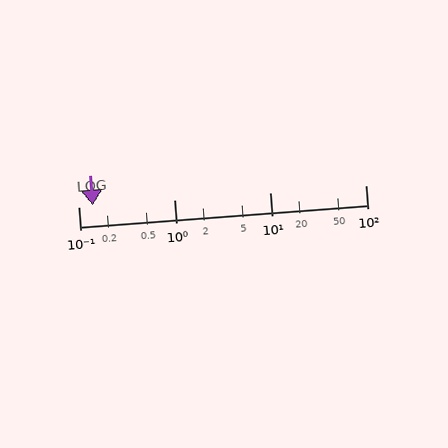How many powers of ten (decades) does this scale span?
The scale spans 3 decades, from 0.1 to 100.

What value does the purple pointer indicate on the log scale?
The pointer indicates approximately 0.14.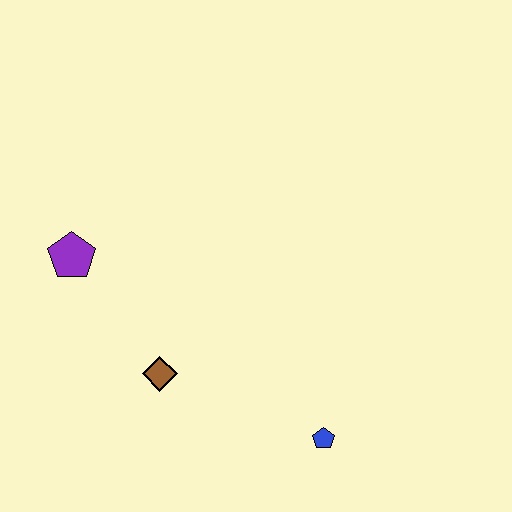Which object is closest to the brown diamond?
The purple pentagon is closest to the brown diamond.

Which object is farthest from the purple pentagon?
The blue pentagon is farthest from the purple pentagon.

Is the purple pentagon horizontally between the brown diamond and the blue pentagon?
No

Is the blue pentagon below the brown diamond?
Yes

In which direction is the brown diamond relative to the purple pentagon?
The brown diamond is below the purple pentagon.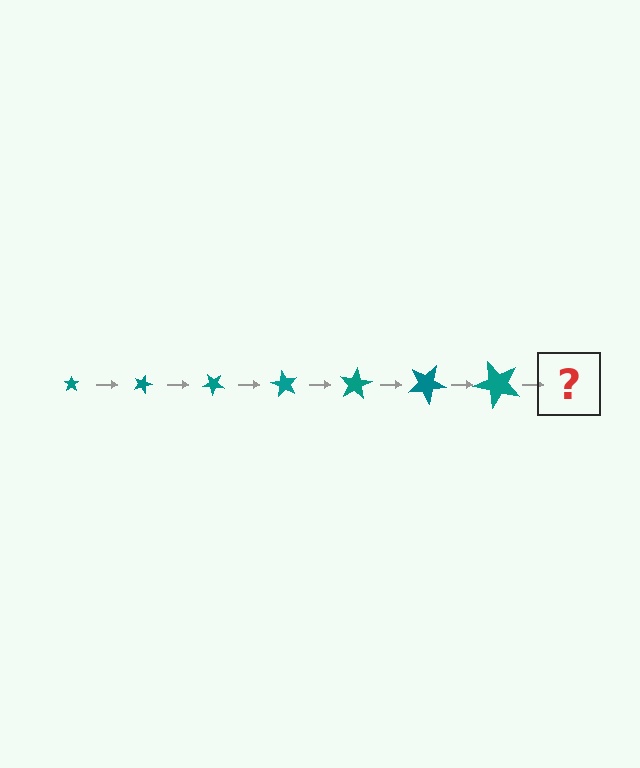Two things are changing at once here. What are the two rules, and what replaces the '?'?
The two rules are that the star grows larger each step and it rotates 20 degrees each step. The '?' should be a star, larger than the previous one and rotated 140 degrees from the start.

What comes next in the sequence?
The next element should be a star, larger than the previous one and rotated 140 degrees from the start.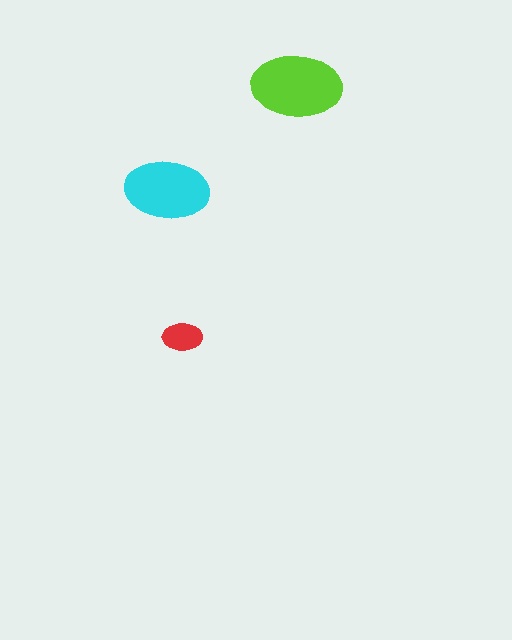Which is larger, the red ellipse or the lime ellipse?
The lime one.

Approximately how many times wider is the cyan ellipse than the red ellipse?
About 2 times wider.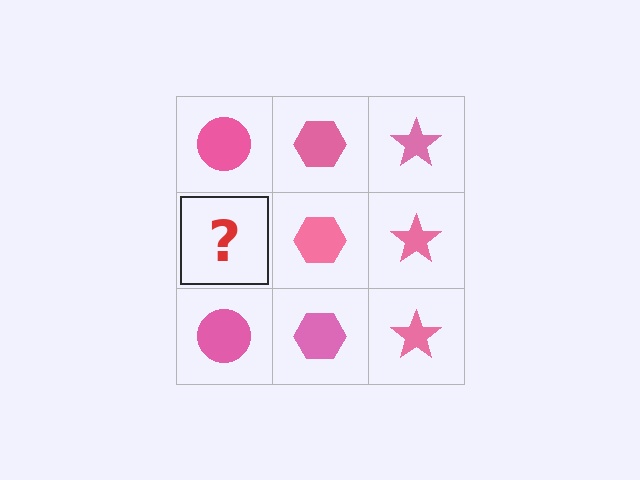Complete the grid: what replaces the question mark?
The question mark should be replaced with a pink circle.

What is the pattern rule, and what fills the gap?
The rule is that each column has a consistent shape. The gap should be filled with a pink circle.